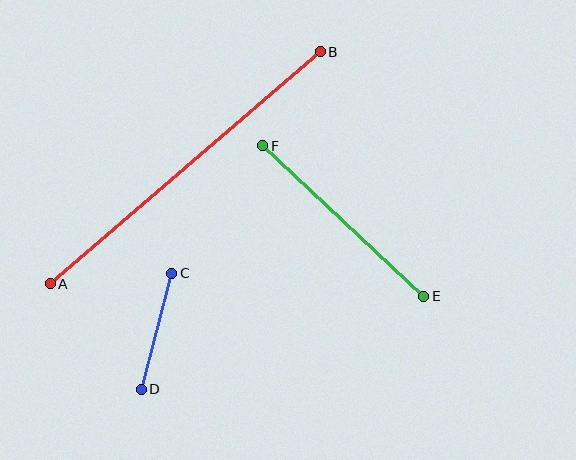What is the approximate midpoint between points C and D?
The midpoint is at approximately (157, 331) pixels.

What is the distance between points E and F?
The distance is approximately 221 pixels.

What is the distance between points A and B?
The distance is approximately 356 pixels.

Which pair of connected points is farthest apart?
Points A and B are farthest apart.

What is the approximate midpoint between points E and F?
The midpoint is at approximately (343, 221) pixels.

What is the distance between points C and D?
The distance is approximately 120 pixels.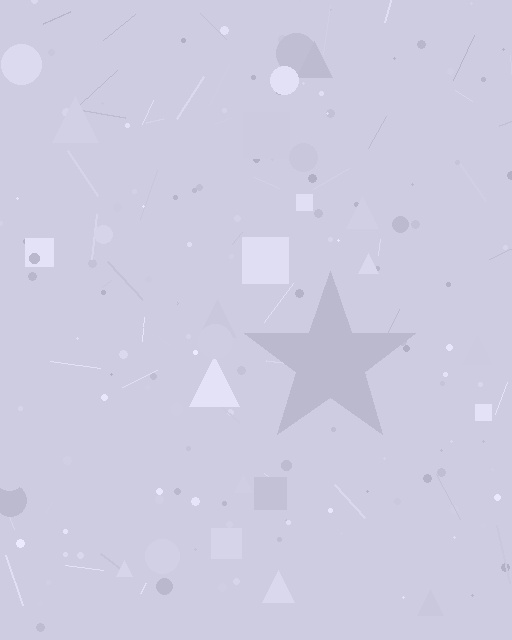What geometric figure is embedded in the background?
A star is embedded in the background.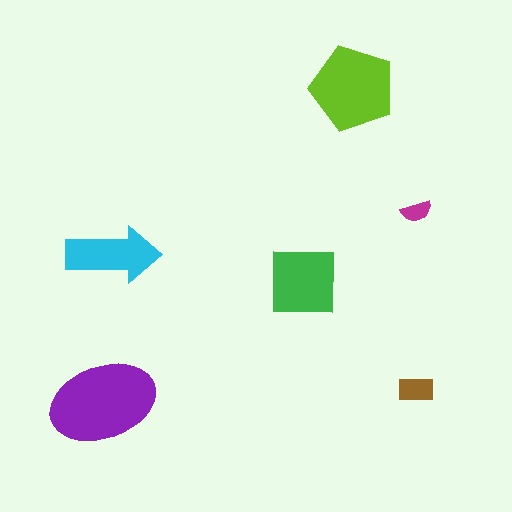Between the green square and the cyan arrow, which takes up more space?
The green square.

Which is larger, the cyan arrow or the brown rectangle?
The cyan arrow.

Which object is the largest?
The purple ellipse.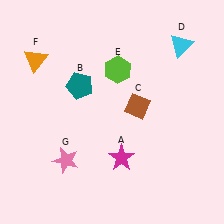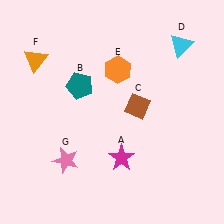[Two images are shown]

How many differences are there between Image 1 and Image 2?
There is 1 difference between the two images.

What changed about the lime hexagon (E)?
In Image 1, E is lime. In Image 2, it changed to orange.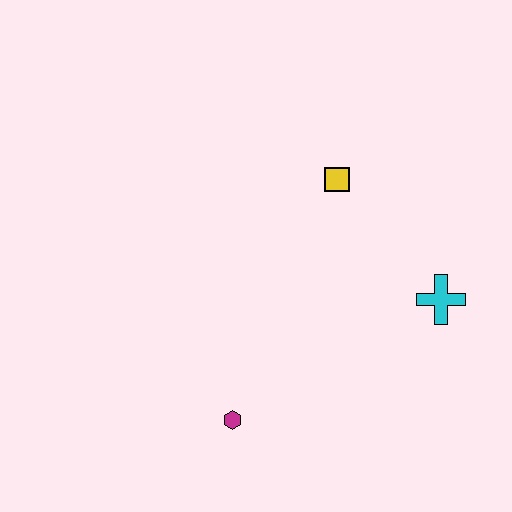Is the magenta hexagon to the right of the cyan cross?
No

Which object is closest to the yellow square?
The cyan cross is closest to the yellow square.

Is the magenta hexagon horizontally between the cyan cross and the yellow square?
No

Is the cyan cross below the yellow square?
Yes